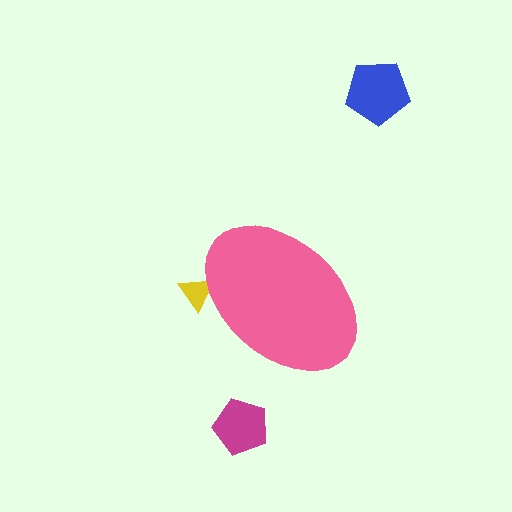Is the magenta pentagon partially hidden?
No, the magenta pentagon is fully visible.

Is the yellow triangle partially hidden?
Yes, the yellow triangle is partially hidden behind the pink ellipse.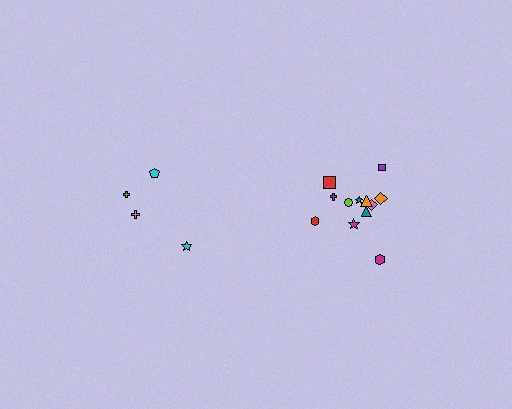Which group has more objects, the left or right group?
The right group.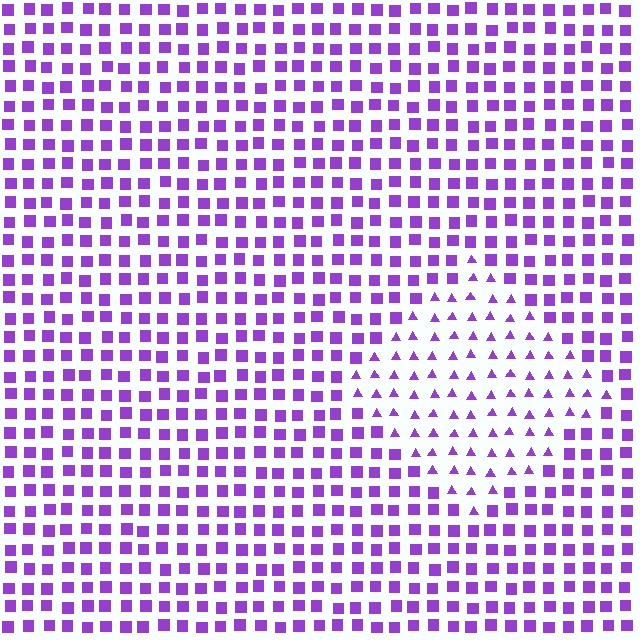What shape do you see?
I see a diamond.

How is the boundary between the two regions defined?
The boundary is defined by a change in element shape: triangles inside vs. squares outside. All elements share the same color and spacing.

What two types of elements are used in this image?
The image uses triangles inside the diamond region and squares outside it.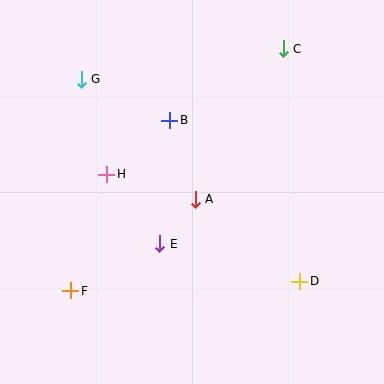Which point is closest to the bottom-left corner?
Point F is closest to the bottom-left corner.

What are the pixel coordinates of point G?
Point G is at (81, 79).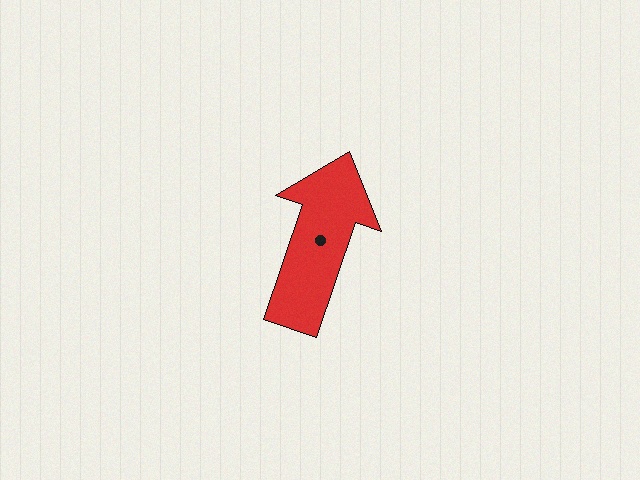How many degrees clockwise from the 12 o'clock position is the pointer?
Approximately 19 degrees.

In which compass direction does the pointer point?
North.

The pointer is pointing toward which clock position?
Roughly 1 o'clock.